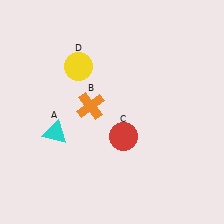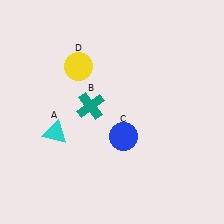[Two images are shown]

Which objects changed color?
B changed from orange to teal. C changed from red to blue.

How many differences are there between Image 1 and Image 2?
There are 2 differences between the two images.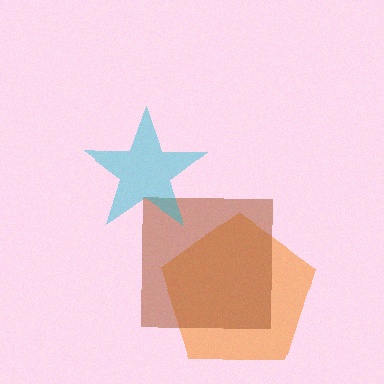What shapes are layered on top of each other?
The layered shapes are: an orange pentagon, a brown square, a cyan star.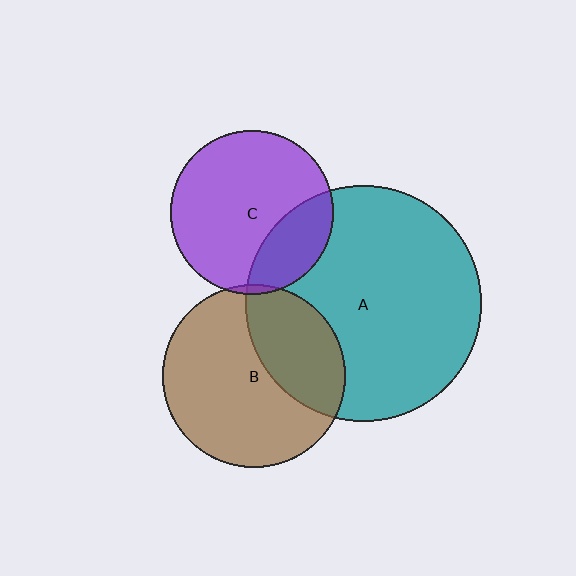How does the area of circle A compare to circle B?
Approximately 1.7 times.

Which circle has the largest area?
Circle A (teal).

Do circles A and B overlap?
Yes.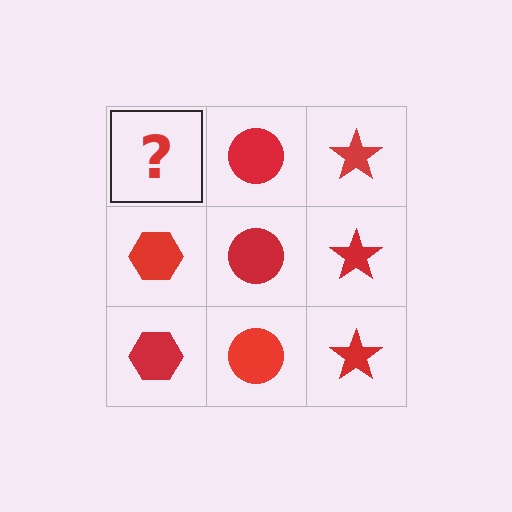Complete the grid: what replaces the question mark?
The question mark should be replaced with a red hexagon.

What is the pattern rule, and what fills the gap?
The rule is that each column has a consistent shape. The gap should be filled with a red hexagon.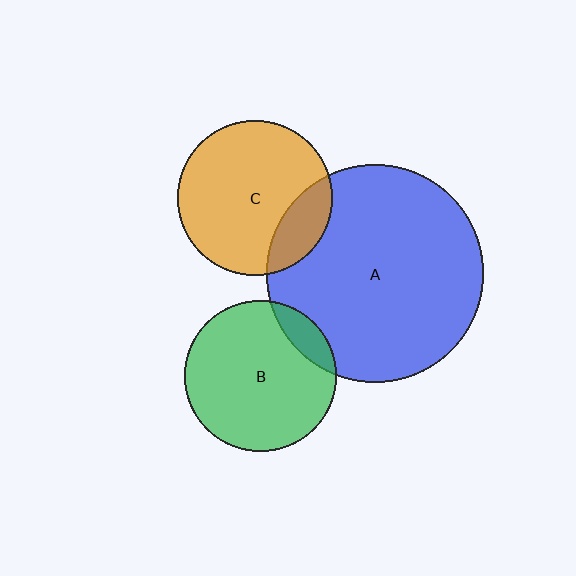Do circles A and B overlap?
Yes.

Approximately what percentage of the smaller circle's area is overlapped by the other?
Approximately 10%.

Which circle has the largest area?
Circle A (blue).